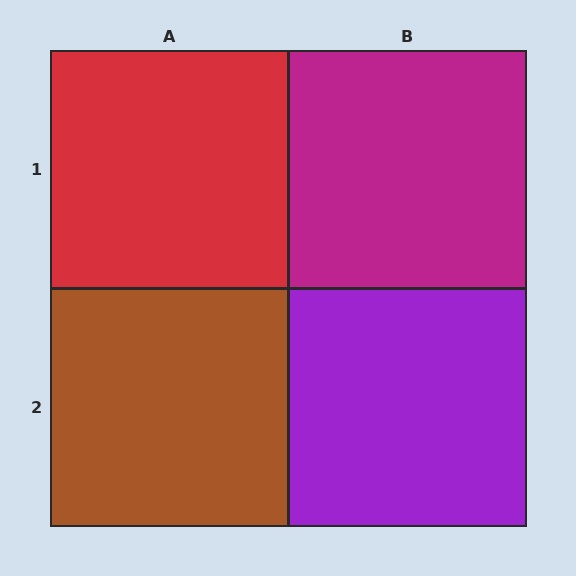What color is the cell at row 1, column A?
Red.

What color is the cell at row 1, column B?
Magenta.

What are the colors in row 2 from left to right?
Brown, purple.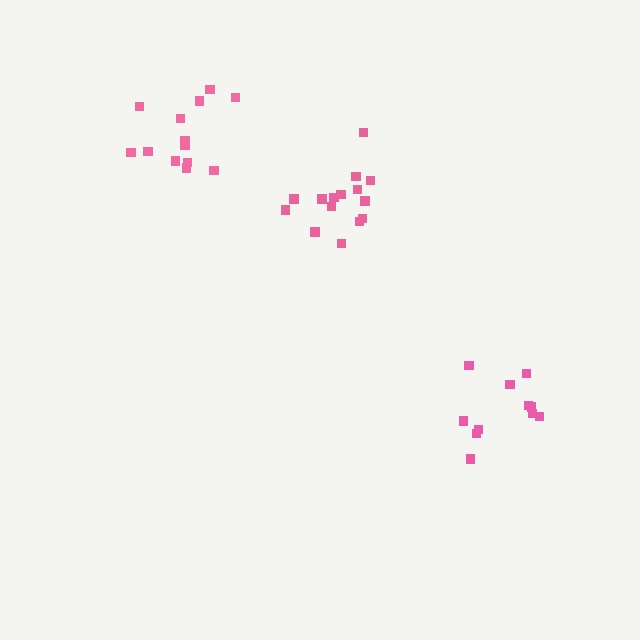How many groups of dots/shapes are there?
There are 3 groups.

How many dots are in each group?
Group 1: 13 dots, Group 2: 11 dots, Group 3: 15 dots (39 total).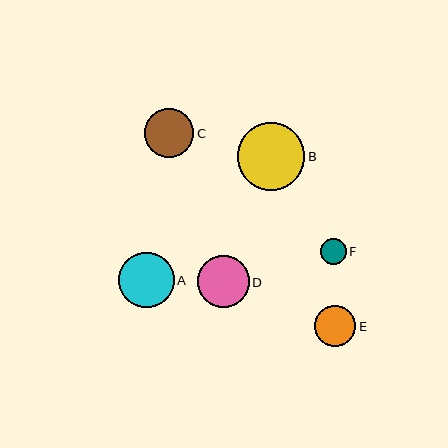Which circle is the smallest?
Circle F is the smallest with a size of approximately 26 pixels.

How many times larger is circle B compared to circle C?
Circle B is approximately 1.4 times the size of circle C.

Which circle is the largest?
Circle B is the largest with a size of approximately 67 pixels.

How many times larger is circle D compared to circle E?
Circle D is approximately 1.3 times the size of circle E.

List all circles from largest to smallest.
From largest to smallest: B, A, D, C, E, F.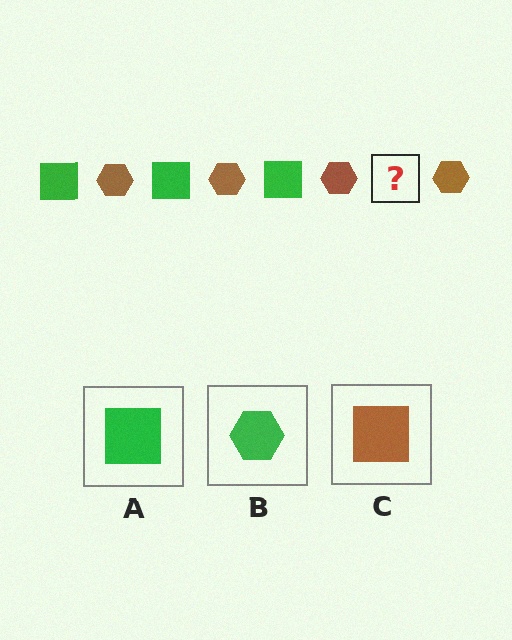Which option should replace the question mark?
Option A.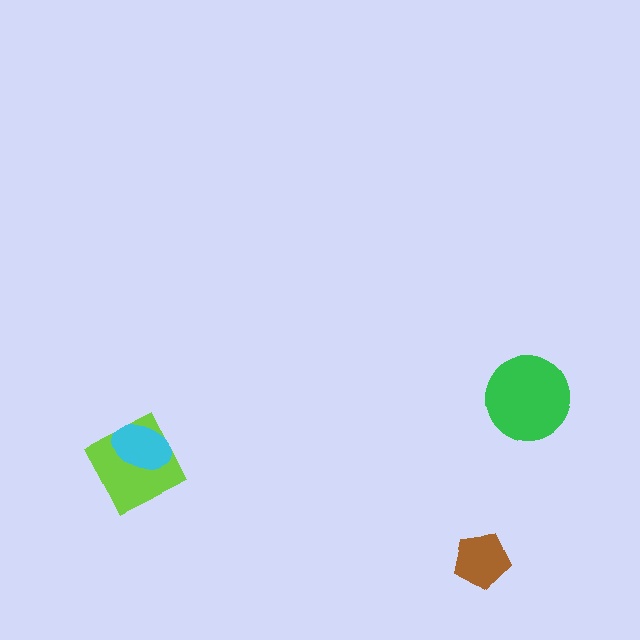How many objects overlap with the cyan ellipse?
1 object overlaps with the cyan ellipse.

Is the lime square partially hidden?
Yes, it is partially covered by another shape.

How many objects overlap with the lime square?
1 object overlaps with the lime square.